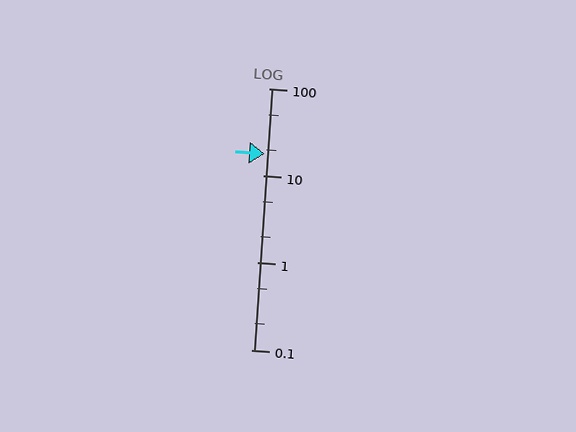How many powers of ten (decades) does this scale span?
The scale spans 3 decades, from 0.1 to 100.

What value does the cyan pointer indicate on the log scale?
The pointer indicates approximately 18.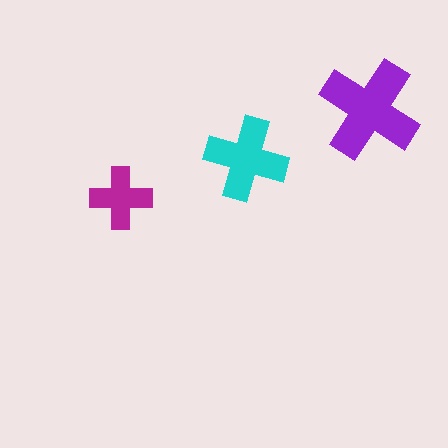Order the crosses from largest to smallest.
the purple one, the cyan one, the magenta one.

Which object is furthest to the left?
The magenta cross is leftmost.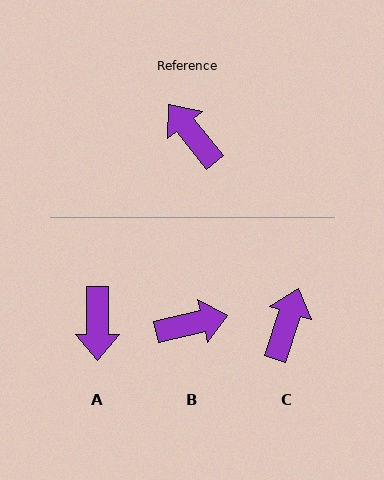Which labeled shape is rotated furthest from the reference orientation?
A, about 141 degrees away.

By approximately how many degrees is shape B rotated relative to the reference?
Approximately 116 degrees clockwise.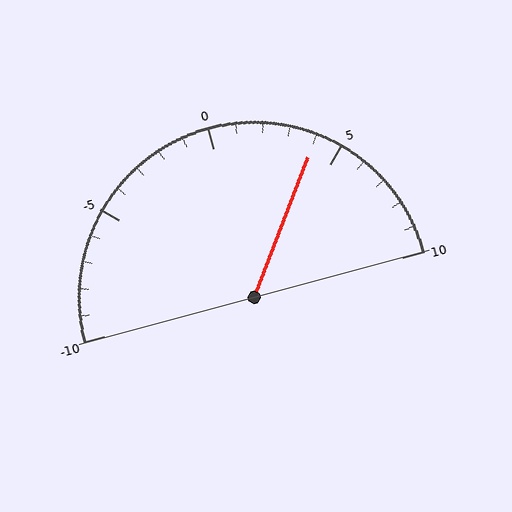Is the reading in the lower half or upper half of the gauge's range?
The reading is in the upper half of the range (-10 to 10).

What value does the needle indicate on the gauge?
The needle indicates approximately 4.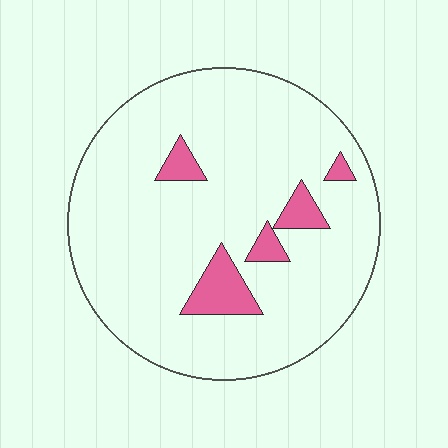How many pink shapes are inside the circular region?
5.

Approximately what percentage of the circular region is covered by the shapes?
Approximately 10%.